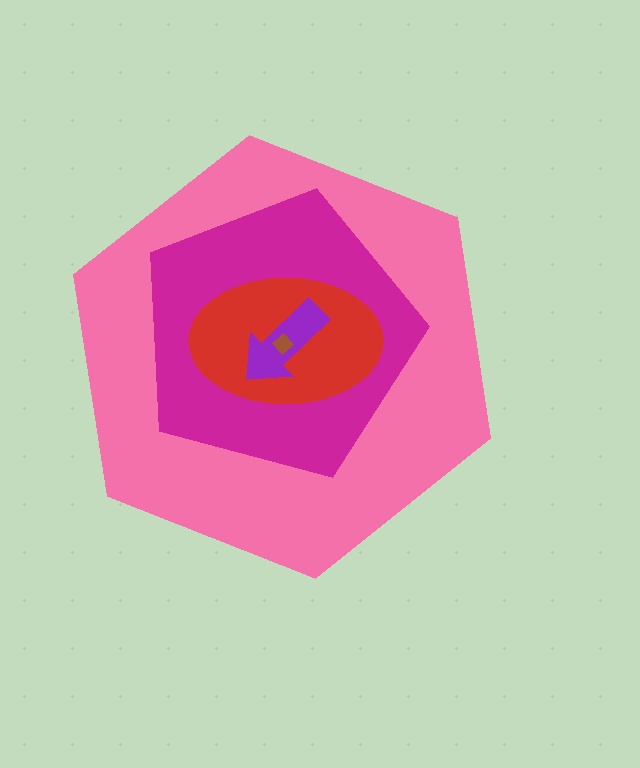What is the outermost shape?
The pink hexagon.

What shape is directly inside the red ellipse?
The purple arrow.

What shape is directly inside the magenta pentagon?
The red ellipse.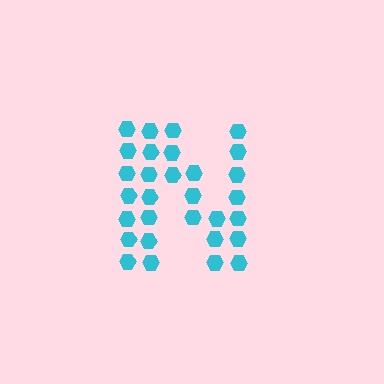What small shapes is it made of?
It is made of small hexagons.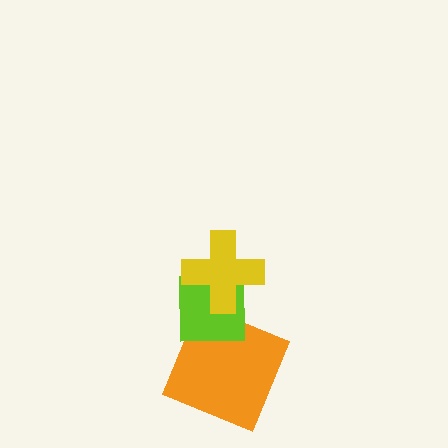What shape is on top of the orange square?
The lime square is on top of the orange square.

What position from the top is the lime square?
The lime square is 2nd from the top.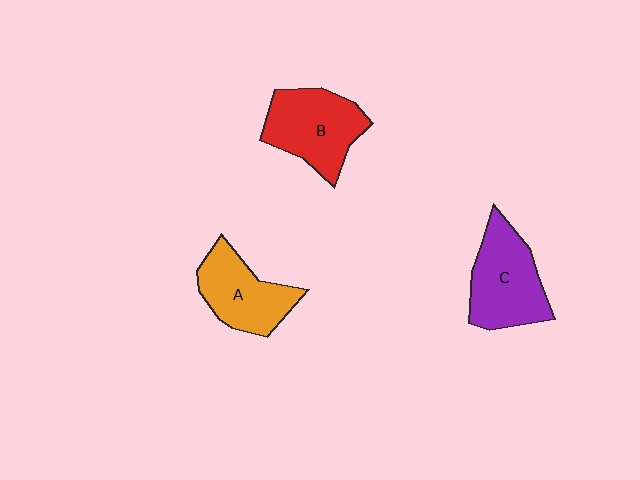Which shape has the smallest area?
Shape A (orange).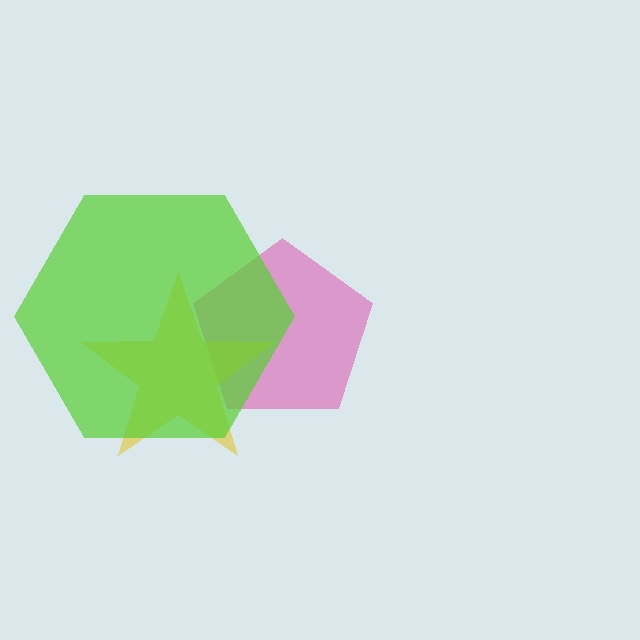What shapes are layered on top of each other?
The layered shapes are: a pink pentagon, a yellow star, a lime hexagon.